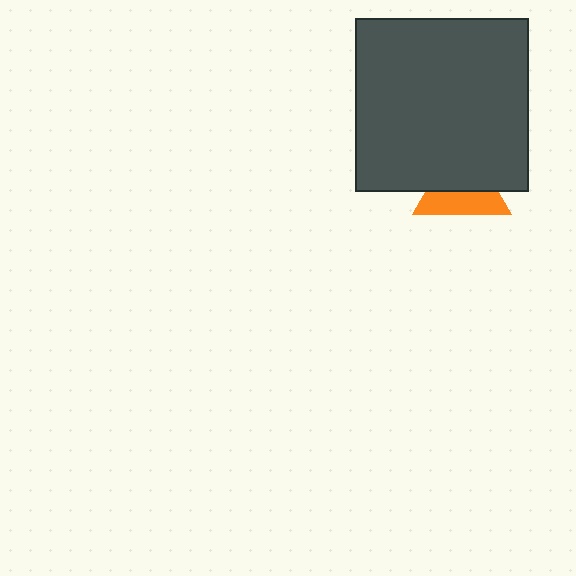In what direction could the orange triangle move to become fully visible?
The orange triangle could move down. That would shift it out from behind the dark gray square entirely.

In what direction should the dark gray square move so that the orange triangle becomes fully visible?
The dark gray square should move up. That is the shortest direction to clear the overlap and leave the orange triangle fully visible.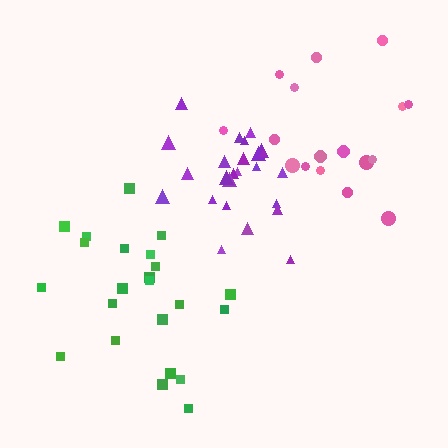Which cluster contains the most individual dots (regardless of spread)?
Purple (25).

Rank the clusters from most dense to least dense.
purple, pink, green.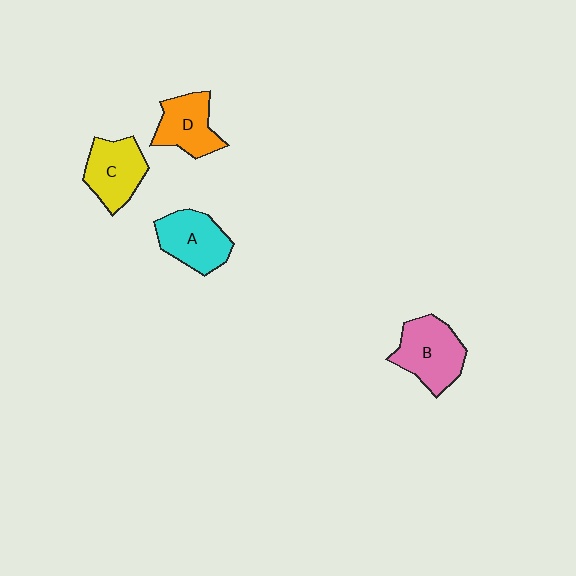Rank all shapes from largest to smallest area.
From largest to smallest: B (pink), A (cyan), C (yellow), D (orange).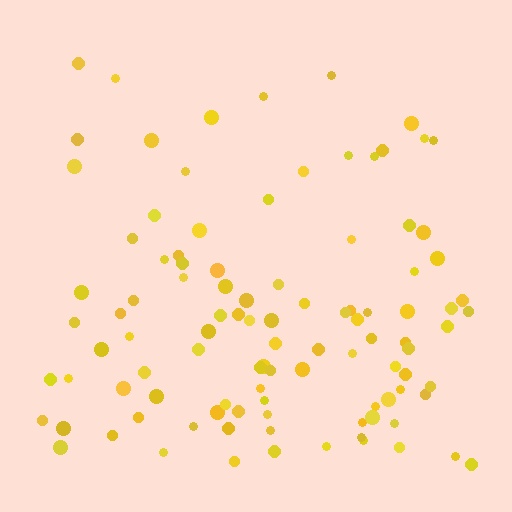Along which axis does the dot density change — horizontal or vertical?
Vertical.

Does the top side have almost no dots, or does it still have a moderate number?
Still a moderate number, just noticeably fewer than the bottom.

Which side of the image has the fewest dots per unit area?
The top.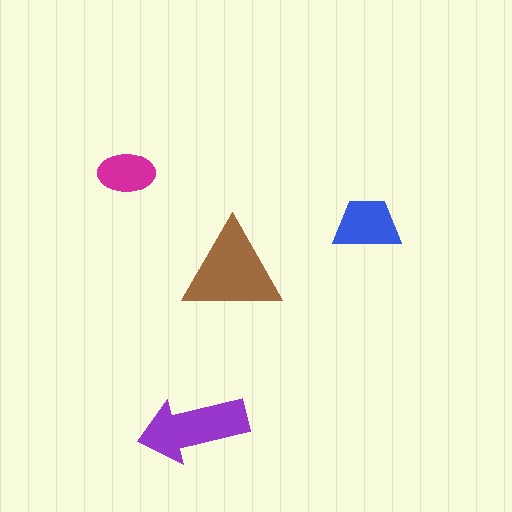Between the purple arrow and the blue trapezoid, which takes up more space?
The purple arrow.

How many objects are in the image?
There are 4 objects in the image.